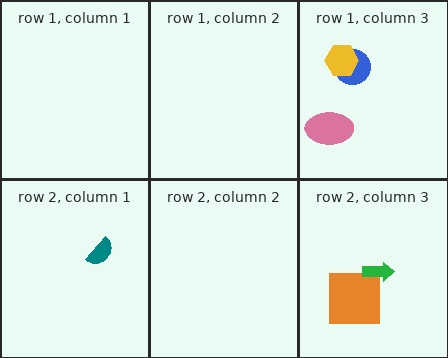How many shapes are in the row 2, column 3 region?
2.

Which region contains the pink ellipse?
The row 1, column 3 region.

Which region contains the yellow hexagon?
The row 1, column 3 region.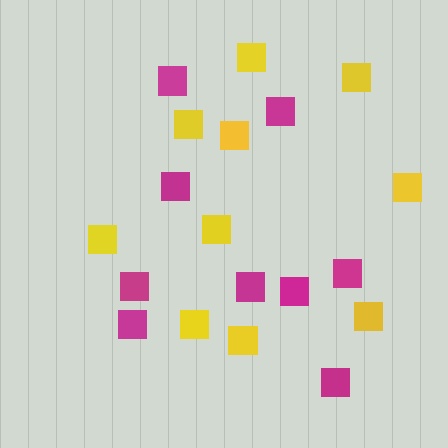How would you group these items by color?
There are 2 groups: one group of magenta squares (9) and one group of yellow squares (10).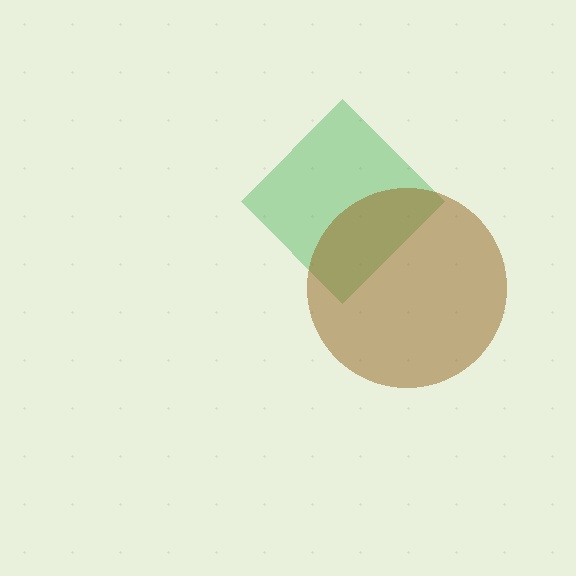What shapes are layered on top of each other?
The layered shapes are: a green diamond, a brown circle.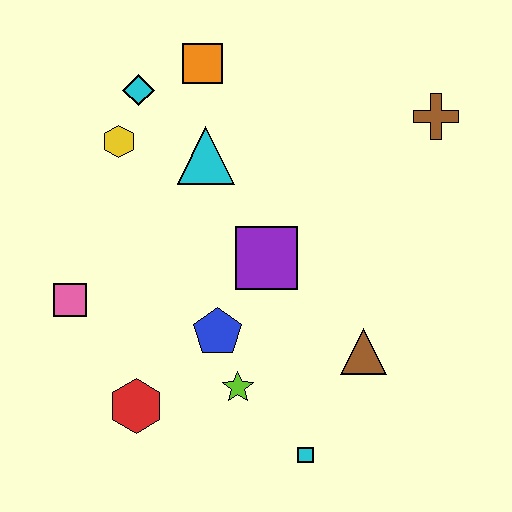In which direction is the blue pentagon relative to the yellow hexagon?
The blue pentagon is below the yellow hexagon.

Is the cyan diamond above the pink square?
Yes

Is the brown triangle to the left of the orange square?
No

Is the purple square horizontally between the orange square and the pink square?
No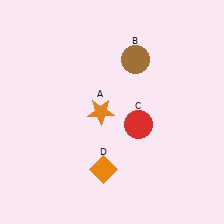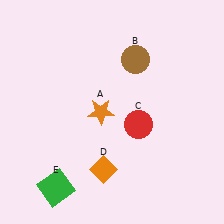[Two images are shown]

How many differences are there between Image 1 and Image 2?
There is 1 difference between the two images.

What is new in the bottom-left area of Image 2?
A green square (E) was added in the bottom-left area of Image 2.